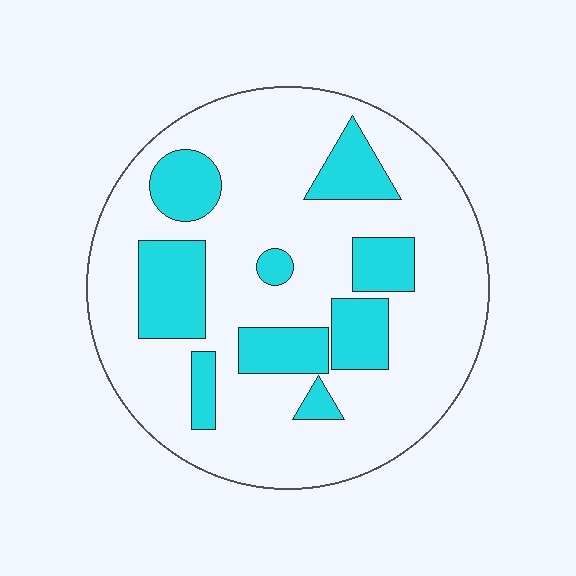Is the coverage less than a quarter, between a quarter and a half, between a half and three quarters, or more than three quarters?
Less than a quarter.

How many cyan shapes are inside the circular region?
9.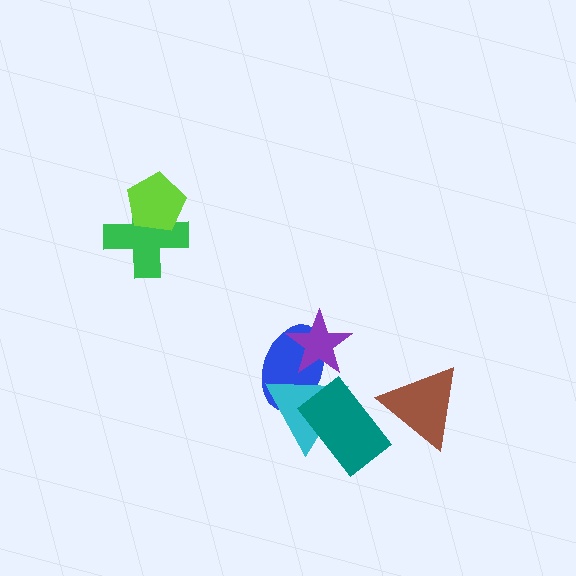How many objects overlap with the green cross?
1 object overlaps with the green cross.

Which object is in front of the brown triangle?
The teal rectangle is in front of the brown triangle.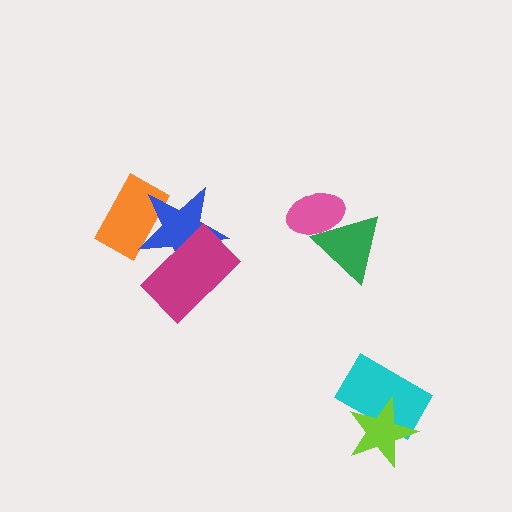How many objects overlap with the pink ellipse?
1 object overlaps with the pink ellipse.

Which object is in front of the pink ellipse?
The green triangle is in front of the pink ellipse.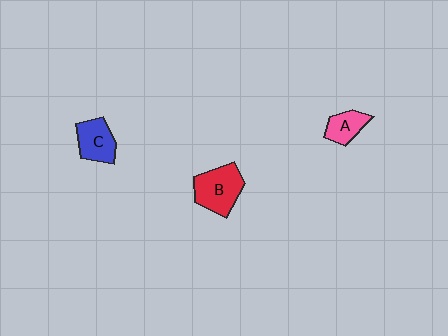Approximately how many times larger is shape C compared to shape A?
Approximately 1.4 times.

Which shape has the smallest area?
Shape A (pink).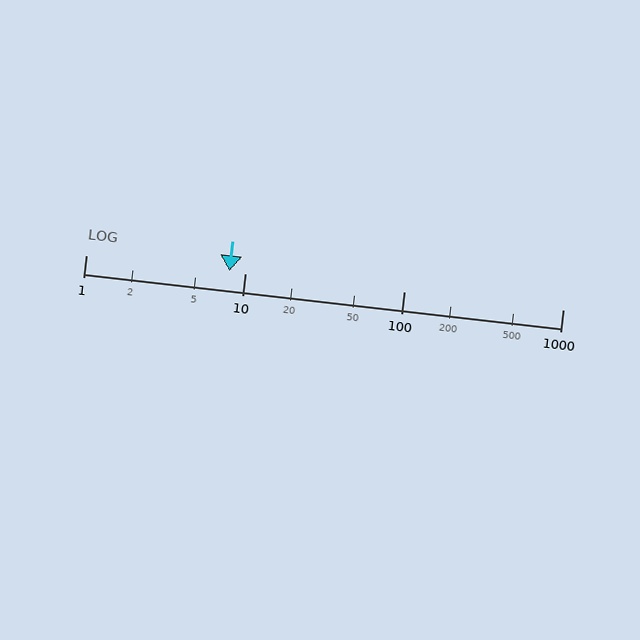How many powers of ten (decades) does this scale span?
The scale spans 3 decades, from 1 to 1000.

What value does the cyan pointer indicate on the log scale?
The pointer indicates approximately 8.